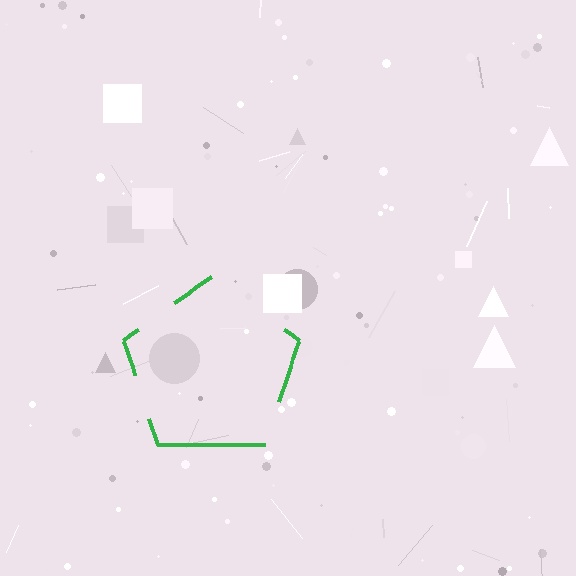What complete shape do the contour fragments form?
The contour fragments form a pentagon.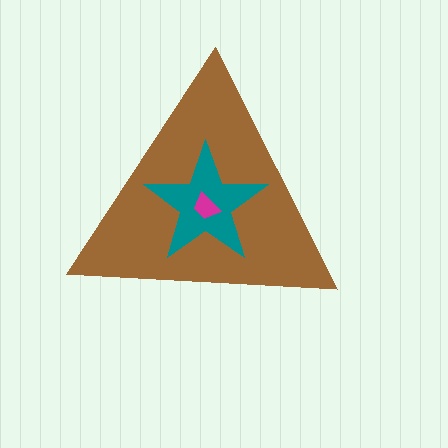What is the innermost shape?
The magenta trapezoid.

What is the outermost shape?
The brown triangle.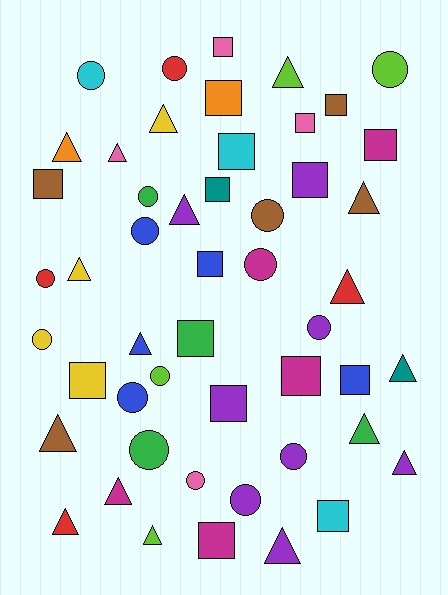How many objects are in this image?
There are 50 objects.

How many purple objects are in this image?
There are 8 purple objects.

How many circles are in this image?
There are 16 circles.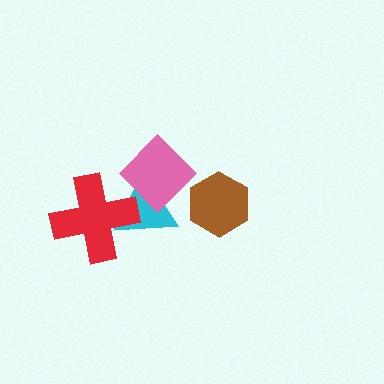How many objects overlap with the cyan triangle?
2 objects overlap with the cyan triangle.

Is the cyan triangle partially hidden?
Yes, it is partially covered by another shape.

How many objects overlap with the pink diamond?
1 object overlaps with the pink diamond.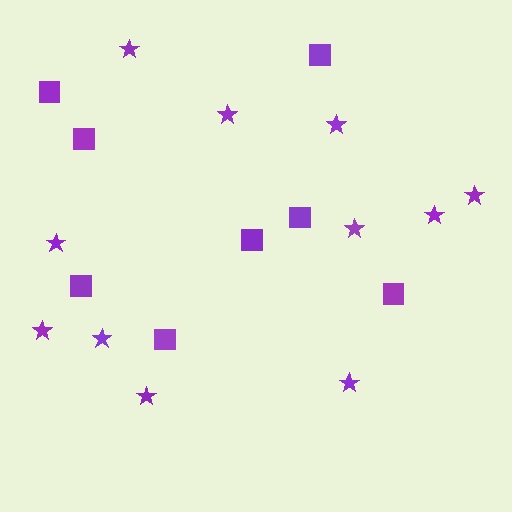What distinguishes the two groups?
There are 2 groups: one group of stars (11) and one group of squares (8).